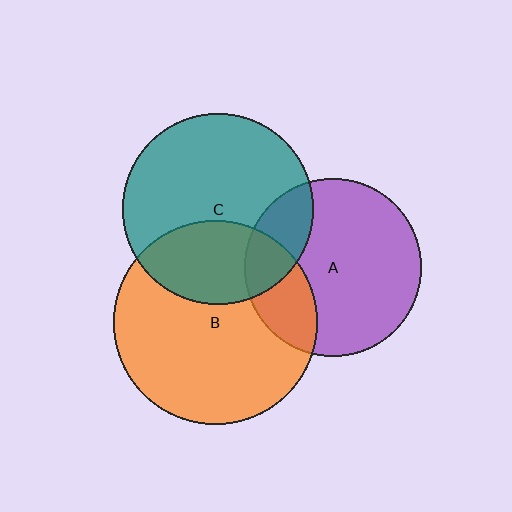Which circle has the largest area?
Circle B (orange).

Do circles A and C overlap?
Yes.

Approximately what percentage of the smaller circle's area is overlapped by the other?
Approximately 20%.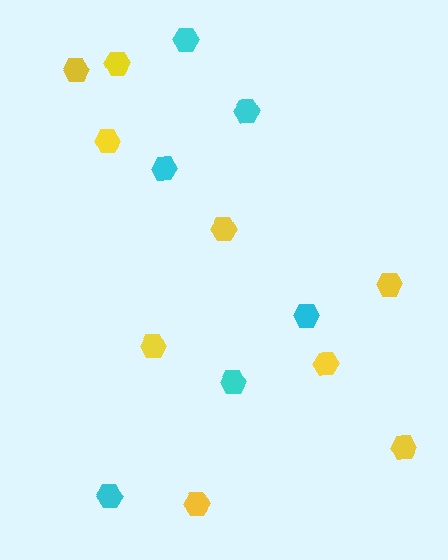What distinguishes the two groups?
There are 2 groups: one group of cyan hexagons (6) and one group of yellow hexagons (9).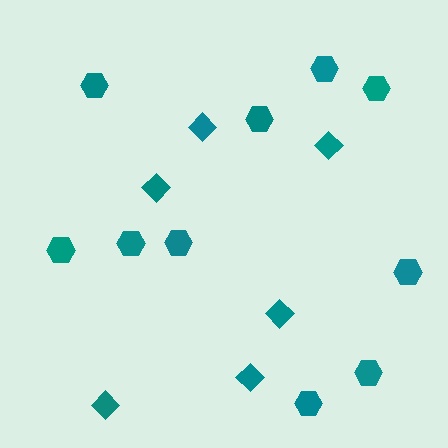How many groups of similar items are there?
There are 2 groups: one group of diamonds (6) and one group of hexagons (10).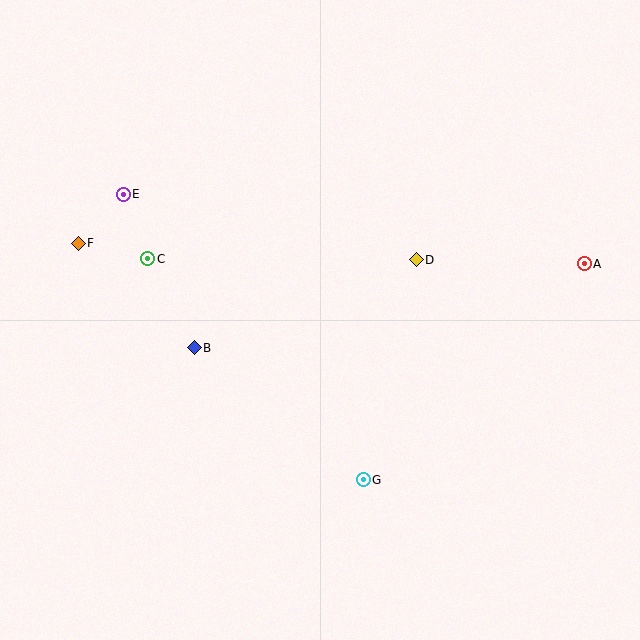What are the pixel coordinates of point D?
Point D is at (416, 260).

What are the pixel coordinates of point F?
Point F is at (78, 243).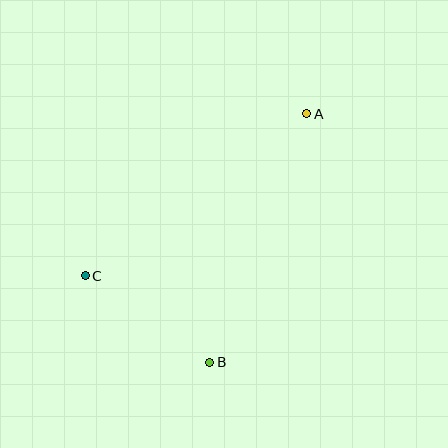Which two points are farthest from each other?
Points A and C are farthest from each other.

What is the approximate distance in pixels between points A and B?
The distance between A and B is approximately 266 pixels.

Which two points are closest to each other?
Points B and C are closest to each other.